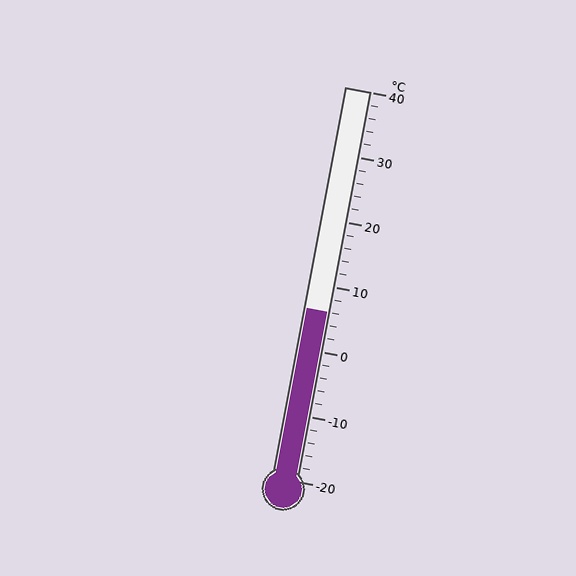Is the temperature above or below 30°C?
The temperature is below 30°C.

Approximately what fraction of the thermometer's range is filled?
The thermometer is filled to approximately 45% of its range.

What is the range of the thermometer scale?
The thermometer scale ranges from -20°C to 40°C.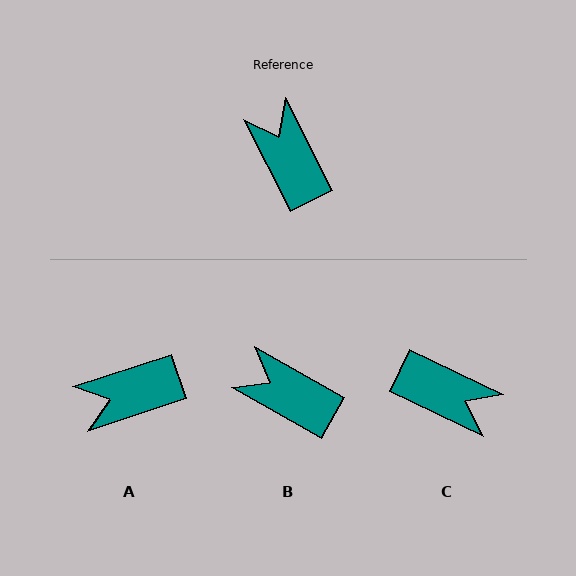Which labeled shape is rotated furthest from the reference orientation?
C, about 143 degrees away.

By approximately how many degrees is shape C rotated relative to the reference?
Approximately 143 degrees clockwise.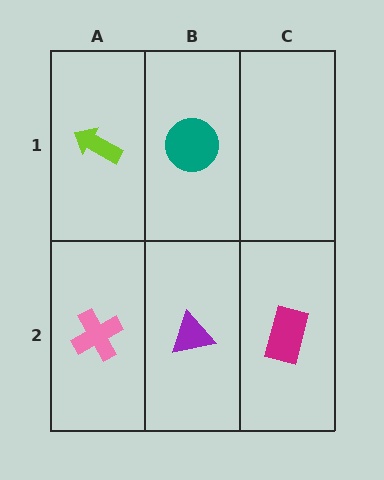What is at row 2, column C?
A magenta rectangle.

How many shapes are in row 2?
3 shapes.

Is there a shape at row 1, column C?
No, that cell is empty.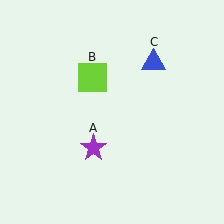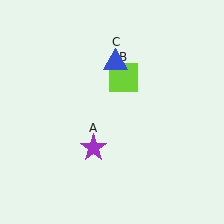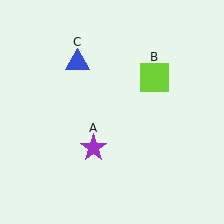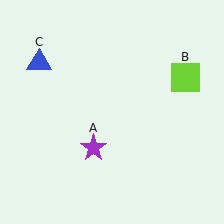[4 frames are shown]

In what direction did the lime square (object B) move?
The lime square (object B) moved right.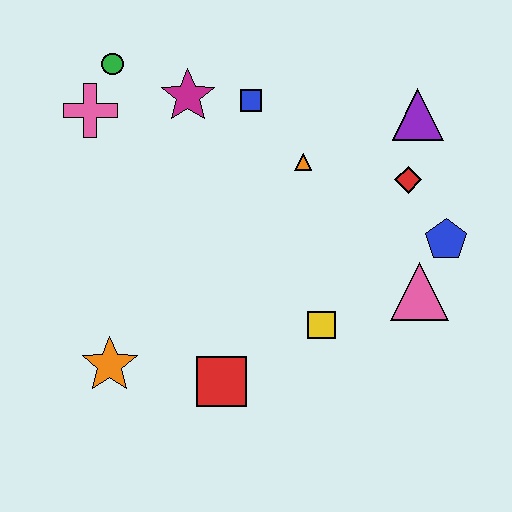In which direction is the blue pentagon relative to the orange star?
The blue pentagon is to the right of the orange star.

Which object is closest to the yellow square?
The pink triangle is closest to the yellow square.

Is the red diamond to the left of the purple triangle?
Yes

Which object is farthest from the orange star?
The purple triangle is farthest from the orange star.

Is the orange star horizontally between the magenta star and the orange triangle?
No